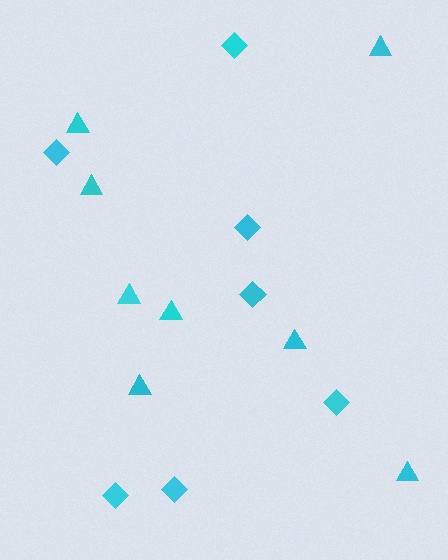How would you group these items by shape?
There are 2 groups: one group of triangles (8) and one group of diamonds (7).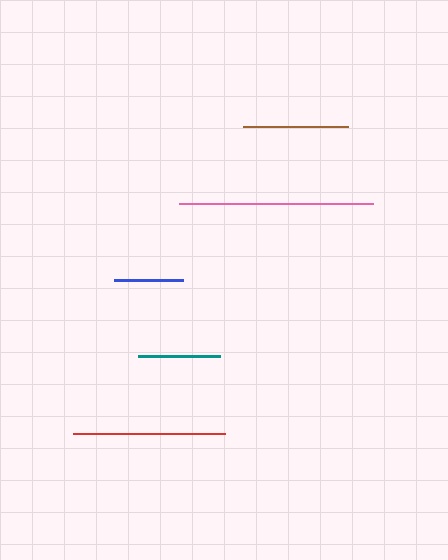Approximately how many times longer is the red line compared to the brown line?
The red line is approximately 1.4 times the length of the brown line.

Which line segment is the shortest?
The blue line is the shortest at approximately 69 pixels.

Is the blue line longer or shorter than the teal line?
The teal line is longer than the blue line.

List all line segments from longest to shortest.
From longest to shortest: pink, red, brown, teal, blue.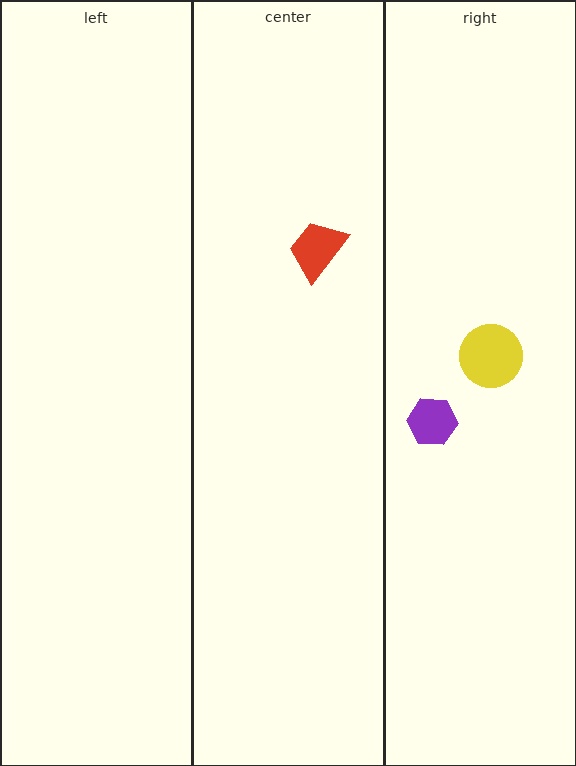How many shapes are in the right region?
2.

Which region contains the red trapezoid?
The center region.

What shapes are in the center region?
The red trapezoid.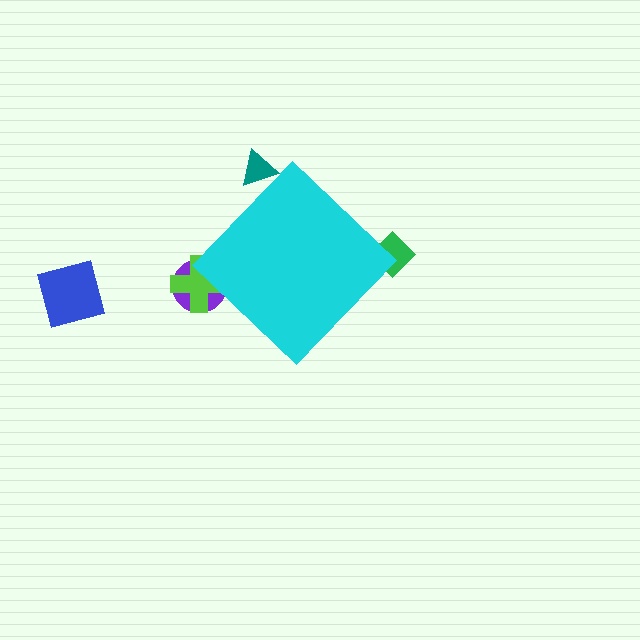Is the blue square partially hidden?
No, the blue square is fully visible.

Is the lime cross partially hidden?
Yes, the lime cross is partially hidden behind the cyan diamond.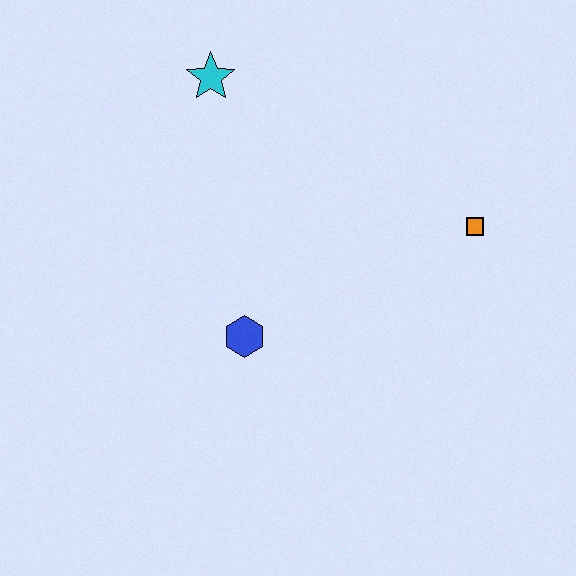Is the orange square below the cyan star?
Yes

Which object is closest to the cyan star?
The blue hexagon is closest to the cyan star.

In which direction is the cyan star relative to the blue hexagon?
The cyan star is above the blue hexagon.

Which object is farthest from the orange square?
The cyan star is farthest from the orange square.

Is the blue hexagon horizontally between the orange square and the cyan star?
Yes